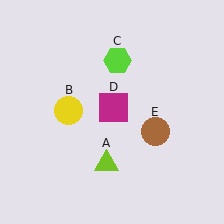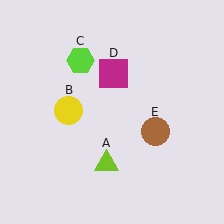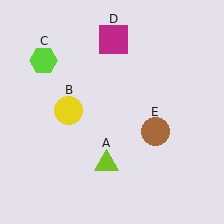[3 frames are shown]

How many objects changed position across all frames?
2 objects changed position: lime hexagon (object C), magenta square (object D).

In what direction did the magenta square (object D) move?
The magenta square (object D) moved up.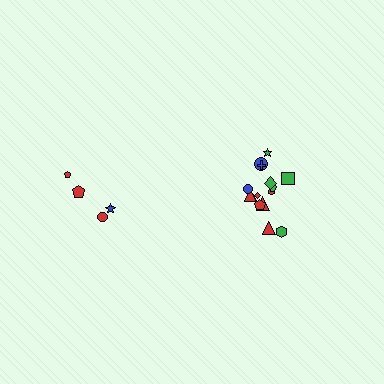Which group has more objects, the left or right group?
The right group.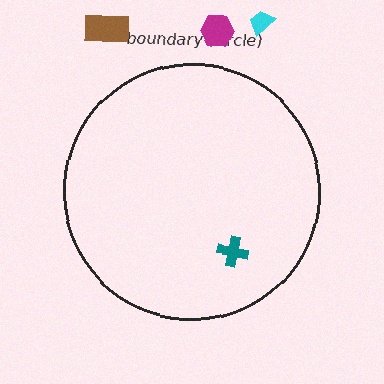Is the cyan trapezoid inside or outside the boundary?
Outside.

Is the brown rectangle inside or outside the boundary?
Outside.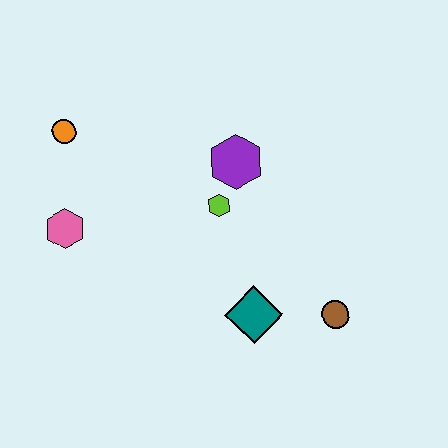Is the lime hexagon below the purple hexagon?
Yes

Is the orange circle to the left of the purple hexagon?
Yes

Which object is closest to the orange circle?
The pink hexagon is closest to the orange circle.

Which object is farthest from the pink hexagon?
The brown circle is farthest from the pink hexagon.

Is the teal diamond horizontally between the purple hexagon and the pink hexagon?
No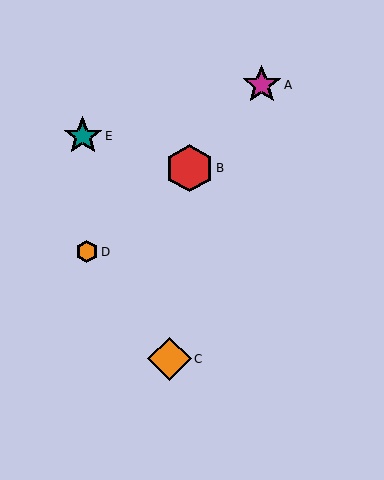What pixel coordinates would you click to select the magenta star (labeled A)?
Click at (262, 85) to select the magenta star A.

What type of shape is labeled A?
Shape A is a magenta star.